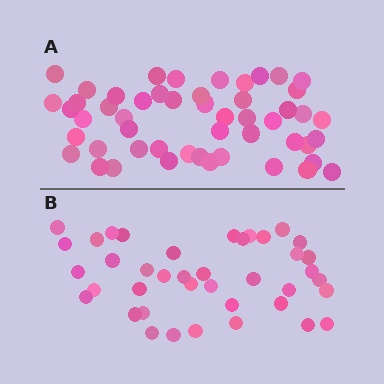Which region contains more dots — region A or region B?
Region A (the top region) has more dots.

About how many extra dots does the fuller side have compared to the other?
Region A has roughly 12 or so more dots than region B.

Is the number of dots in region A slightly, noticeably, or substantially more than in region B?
Region A has noticeably more, but not dramatically so. The ratio is roughly 1.3 to 1.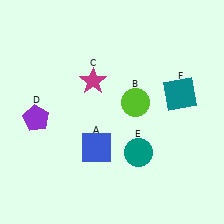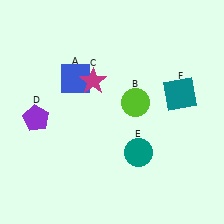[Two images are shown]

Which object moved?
The blue square (A) moved up.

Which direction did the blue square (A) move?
The blue square (A) moved up.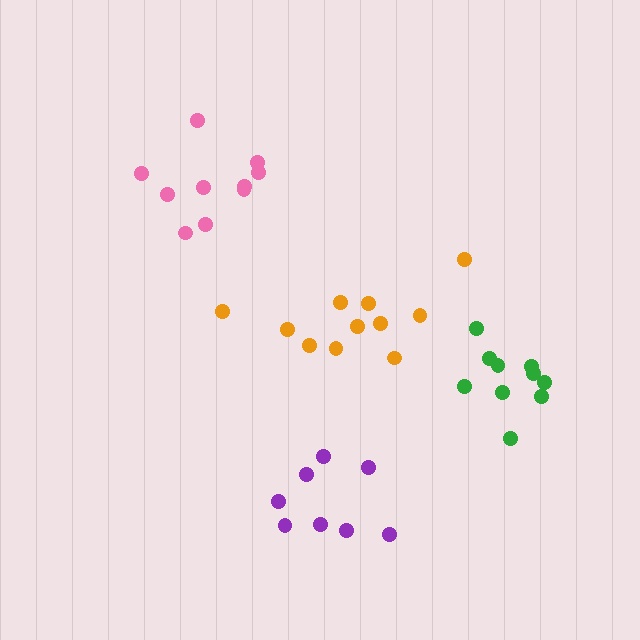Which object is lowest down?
The purple cluster is bottommost.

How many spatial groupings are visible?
There are 4 spatial groupings.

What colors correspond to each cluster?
The clusters are colored: purple, green, pink, orange.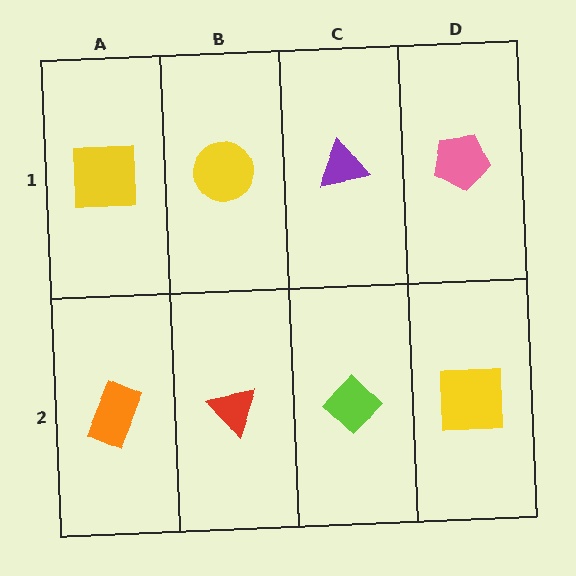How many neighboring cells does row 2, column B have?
3.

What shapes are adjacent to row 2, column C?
A purple triangle (row 1, column C), a red triangle (row 2, column B), a yellow square (row 2, column D).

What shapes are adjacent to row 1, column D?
A yellow square (row 2, column D), a purple triangle (row 1, column C).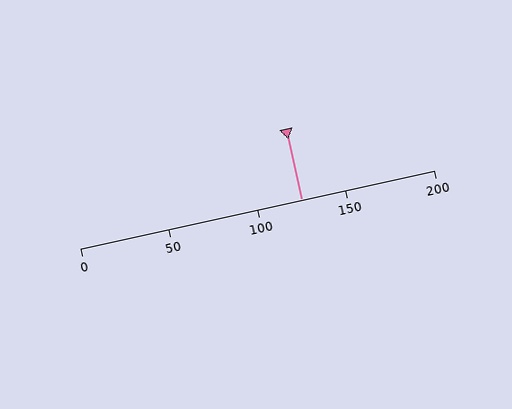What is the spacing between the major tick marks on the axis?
The major ticks are spaced 50 apart.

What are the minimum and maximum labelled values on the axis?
The axis runs from 0 to 200.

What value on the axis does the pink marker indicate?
The marker indicates approximately 125.